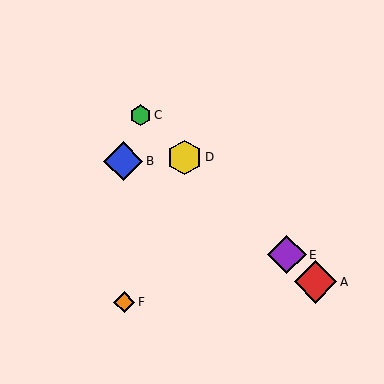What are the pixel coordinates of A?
Object A is at (316, 282).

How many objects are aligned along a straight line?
4 objects (A, C, D, E) are aligned along a straight line.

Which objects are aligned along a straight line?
Objects A, C, D, E are aligned along a straight line.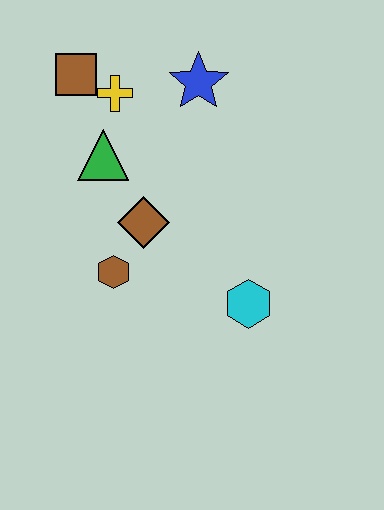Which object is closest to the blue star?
The yellow cross is closest to the blue star.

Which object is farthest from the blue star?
The cyan hexagon is farthest from the blue star.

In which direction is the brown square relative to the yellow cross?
The brown square is to the left of the yellow cross.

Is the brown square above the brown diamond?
Yes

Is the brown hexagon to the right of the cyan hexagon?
No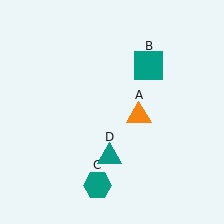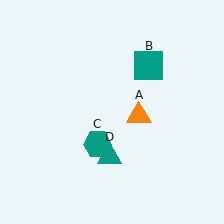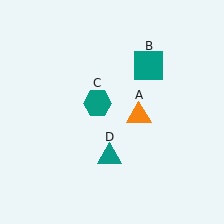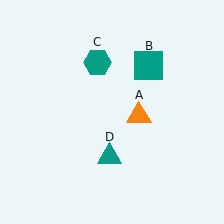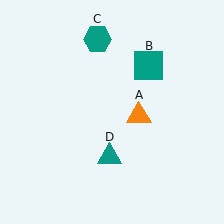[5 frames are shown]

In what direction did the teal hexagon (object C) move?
The teal hexagon (object C) moved up.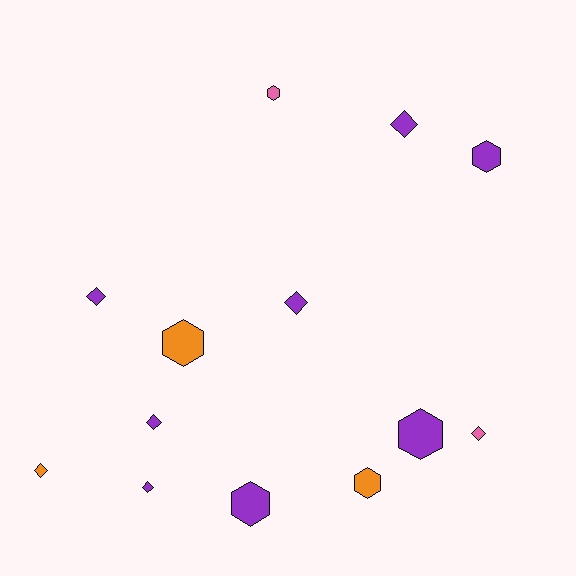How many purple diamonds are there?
There are 5 purple diamonds.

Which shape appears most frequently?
Diamond, with 7 objects.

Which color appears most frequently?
Purple, with 8 objects.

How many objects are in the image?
There are 13 objects.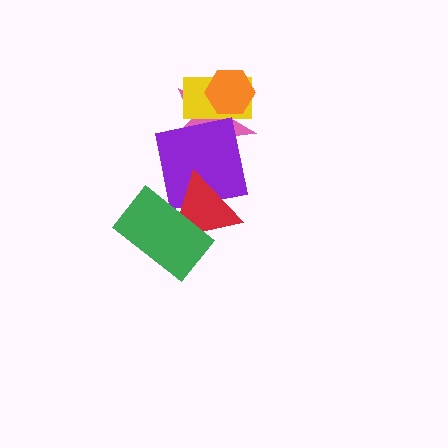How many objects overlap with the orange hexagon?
2 objects overlap with the orange hexagon.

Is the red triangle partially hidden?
Yes, it is partially covered by another shape.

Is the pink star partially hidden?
Yes, it is partially covered by another shape.